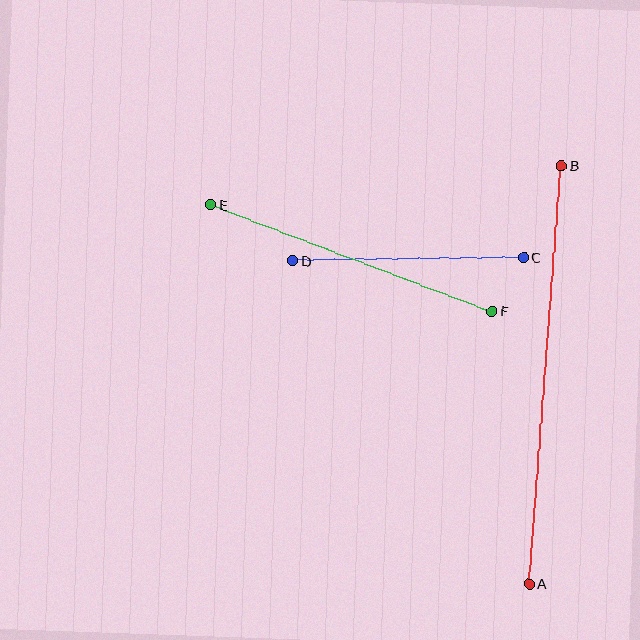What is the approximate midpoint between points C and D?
The midpoint is at approximately (408, 259) pixels.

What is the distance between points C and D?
The distance is approximately 231 pixels.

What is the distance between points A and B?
The distance is approximately 419 pixels.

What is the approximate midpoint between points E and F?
The midpoint is at approximately (351, 258) pixels.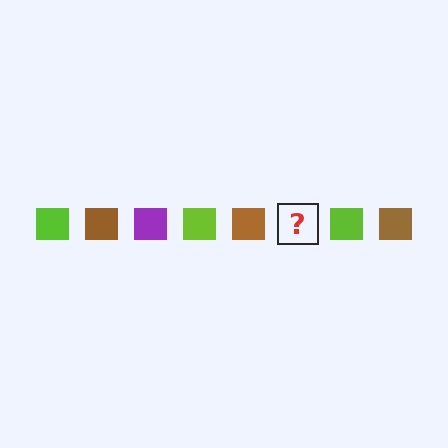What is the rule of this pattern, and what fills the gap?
The rule is that the pattern cycles through lime, brown, purple squares. The gap should be filled with a purple square.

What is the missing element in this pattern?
The missing element is a purple square.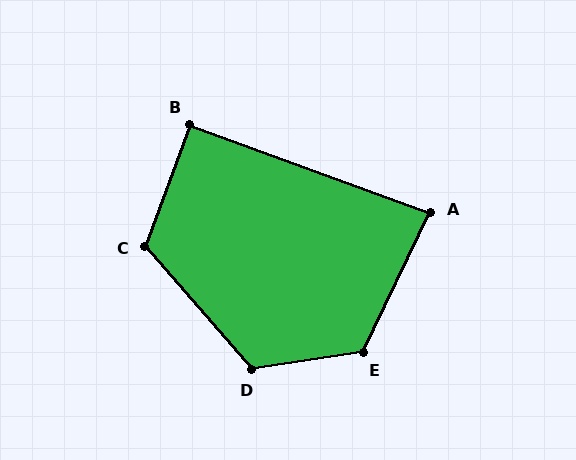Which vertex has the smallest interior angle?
A, at approximately 84 degrees.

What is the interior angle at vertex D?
Approximately 123 degrees (obtuse).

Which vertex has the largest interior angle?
E, at approximately 124 degrees.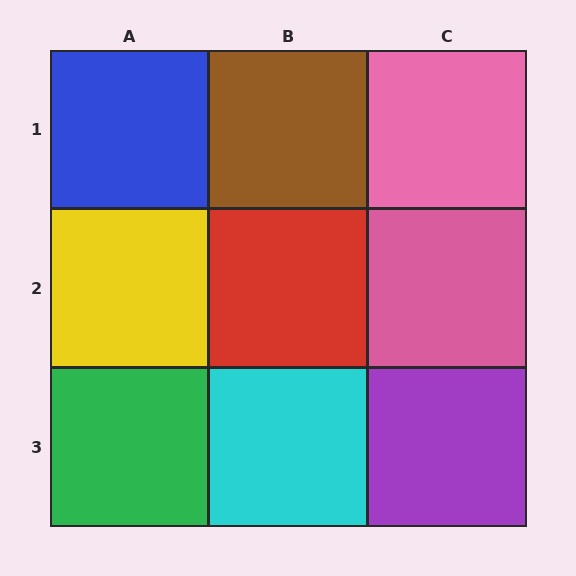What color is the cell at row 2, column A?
Yellow.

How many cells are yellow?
1 cell is yellow.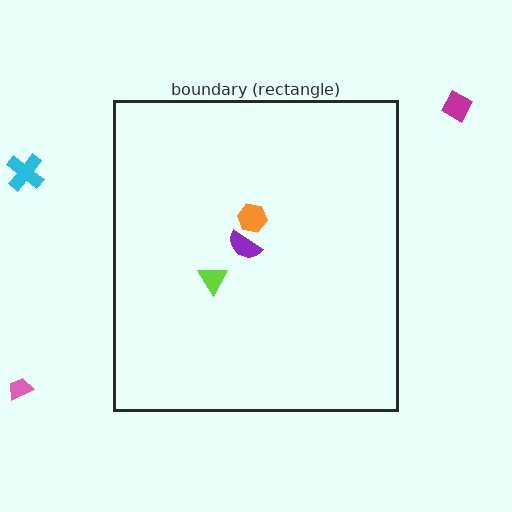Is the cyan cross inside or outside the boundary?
Outside.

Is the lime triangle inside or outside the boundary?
Inside.